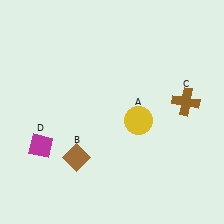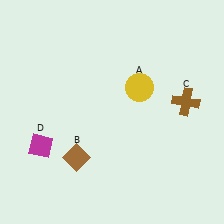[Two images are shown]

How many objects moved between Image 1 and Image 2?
1 object moved between the two images.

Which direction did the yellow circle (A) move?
The yellow circle (A) moved up.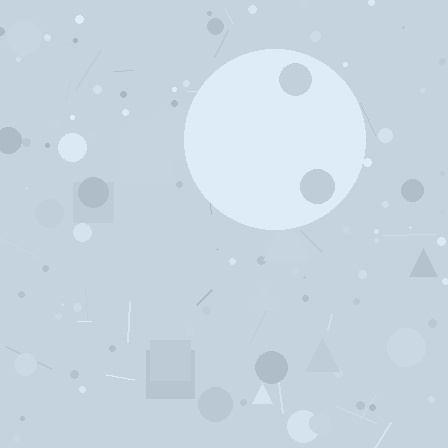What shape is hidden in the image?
A circle is hidden in the image.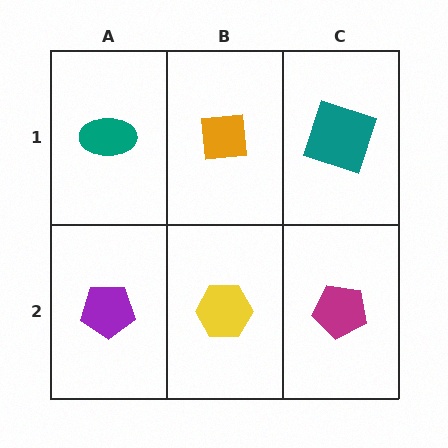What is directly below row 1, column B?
A yellow hexagon.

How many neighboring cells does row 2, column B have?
3.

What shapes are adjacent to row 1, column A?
A purple pentagon (row 2, column A), an orange square (row 1, column B).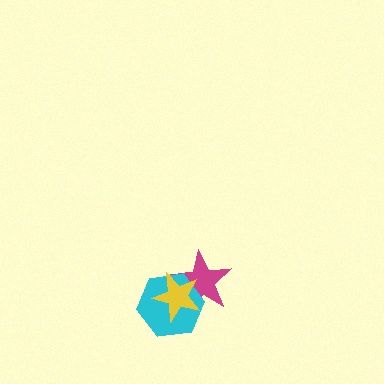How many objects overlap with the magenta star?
2 objects overlap with the magenta star.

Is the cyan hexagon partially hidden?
Yes, it is partially covered by another shape.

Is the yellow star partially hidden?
No, no other shape covers it.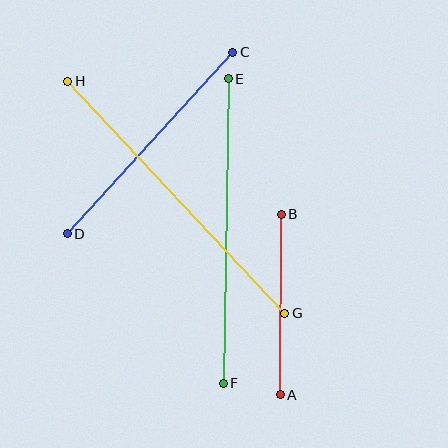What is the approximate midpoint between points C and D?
The midpoint is at approximately (150, 143) pixels.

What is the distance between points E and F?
The distance is approximately 304 pixels.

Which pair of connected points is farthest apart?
Points G and H are farthest apart.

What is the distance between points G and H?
The distance is approximately 318 pixels.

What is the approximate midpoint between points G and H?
The midpoint is at approximately (176, 197) pixels.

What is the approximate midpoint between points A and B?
The midpoint is at approximately (281, 304) pixels.